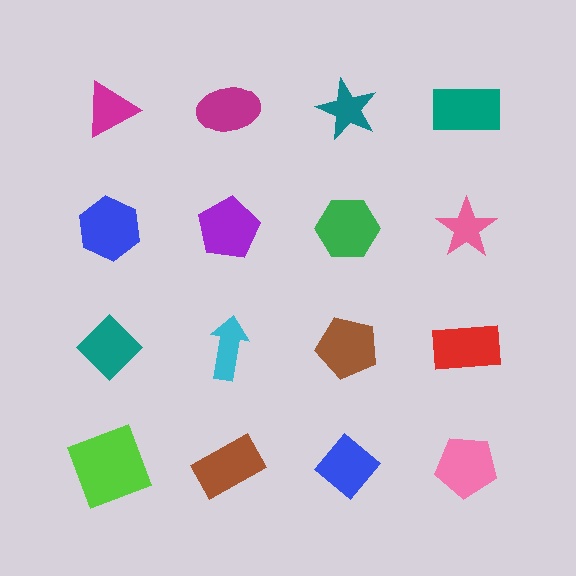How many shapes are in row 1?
4 shapes.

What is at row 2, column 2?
A purple pentagon.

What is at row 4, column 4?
A pink pentagon.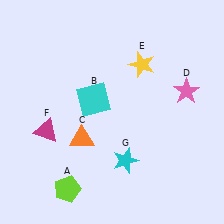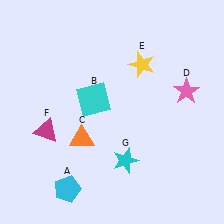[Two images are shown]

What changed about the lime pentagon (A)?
In Image 1, A is lime. In Image 2, it changed to cyan.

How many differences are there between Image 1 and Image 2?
There is 1 difference between the two images.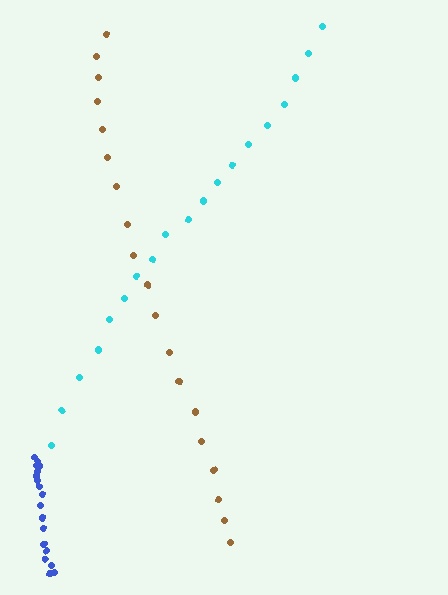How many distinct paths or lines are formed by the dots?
There are 3 distinct paths.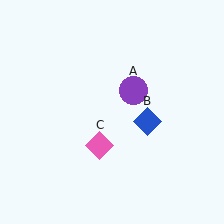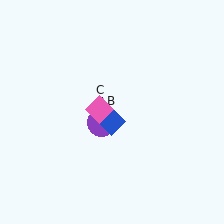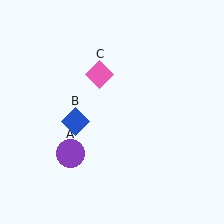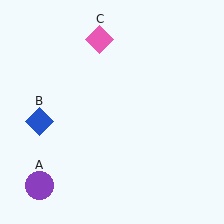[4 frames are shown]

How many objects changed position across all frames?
3 objects changed position: purple circle (object A), blue diamond (object B), pink diamond (object C).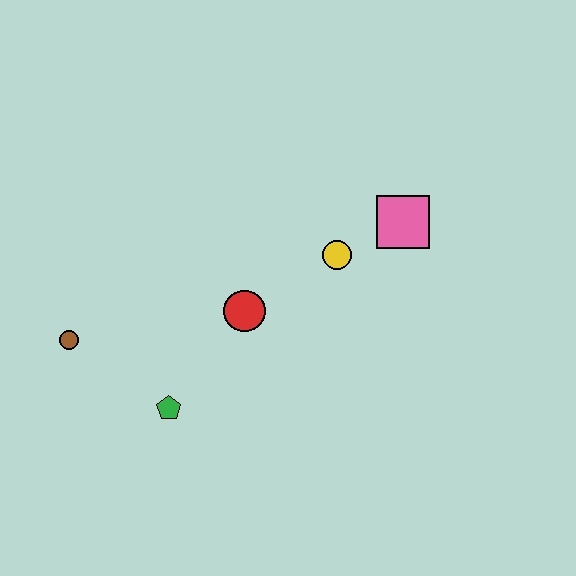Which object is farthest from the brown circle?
The pink square is farthest from the brown circle.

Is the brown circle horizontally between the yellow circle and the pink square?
No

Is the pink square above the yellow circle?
Yes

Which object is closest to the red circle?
The yellow circle is closest to the red circle.